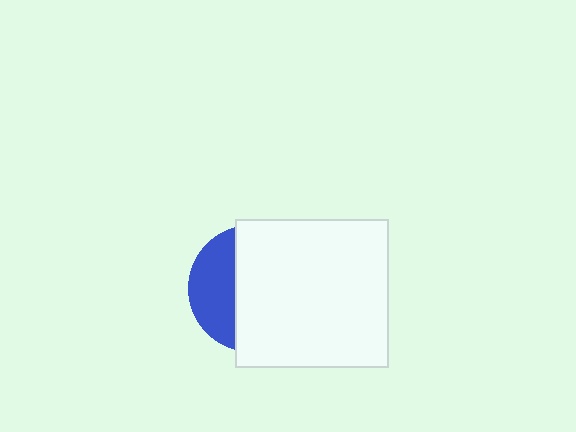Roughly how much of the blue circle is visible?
A small part of it is visible (roughly 34%).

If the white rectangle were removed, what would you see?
You would see the complete blue circle.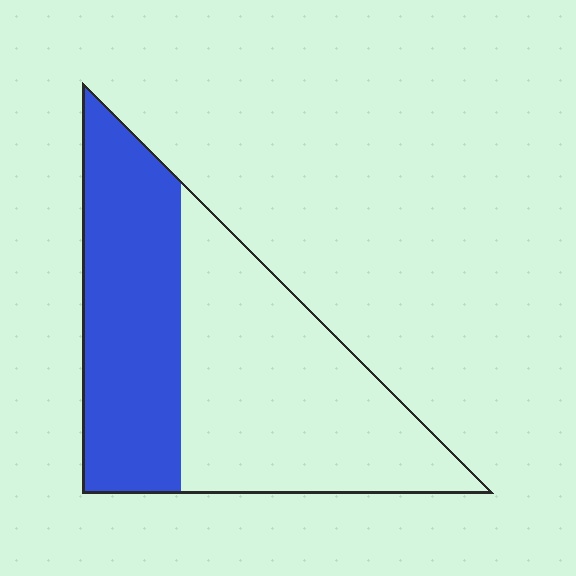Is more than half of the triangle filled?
No.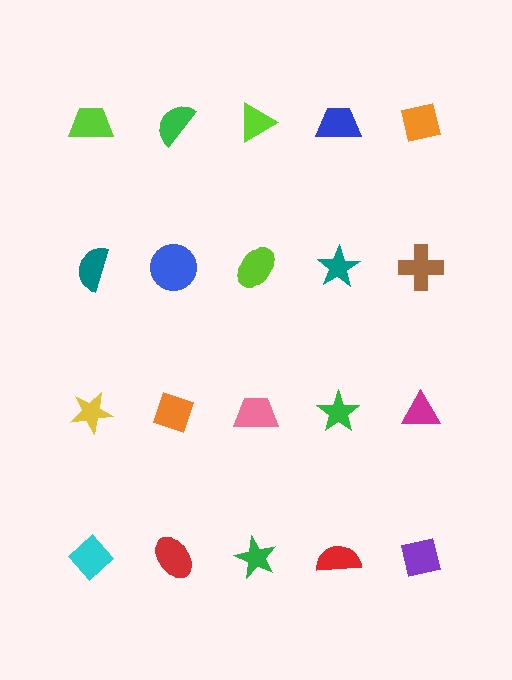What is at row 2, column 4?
A teal star.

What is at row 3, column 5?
A magenta triangle.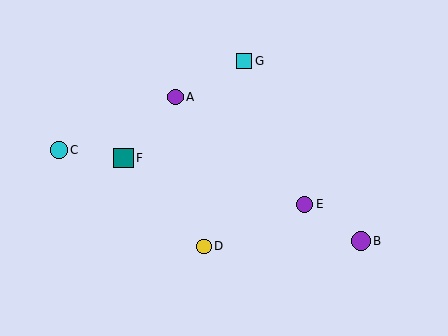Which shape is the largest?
The teal square (labeled F) is the largest.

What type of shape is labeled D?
Shape D is a yellow circle.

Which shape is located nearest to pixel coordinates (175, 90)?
The purple circle (labeled A) at (176, 97) is nearest to that location.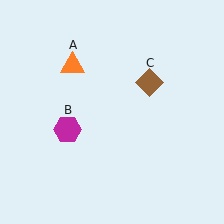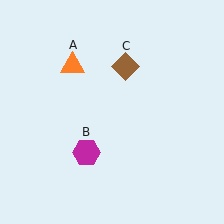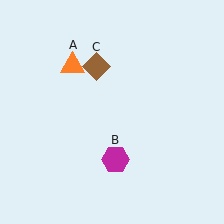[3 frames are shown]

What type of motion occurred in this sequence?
The magenta hexagon (object B), brown diamond (object C) rotated counterclockwise around the center of the scene.